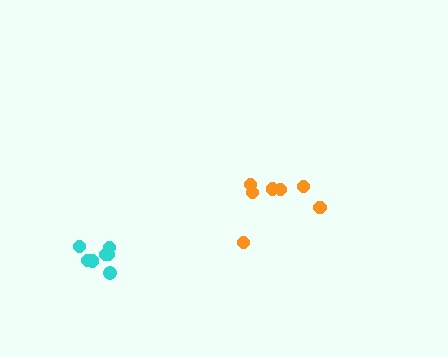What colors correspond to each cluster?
The clusters are colored: orange, cyan.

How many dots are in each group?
Group 1: 7 dots, Group 2: 7 dots (14 total).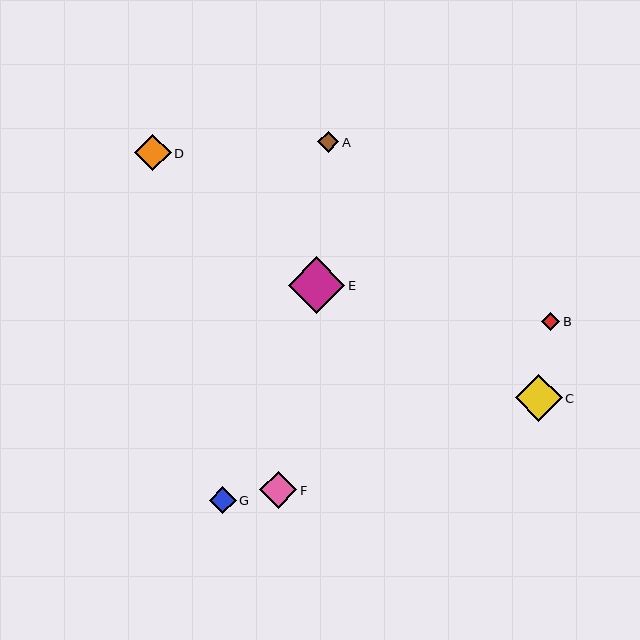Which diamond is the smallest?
Diamond B is the smallest with a size of approximately 18 pixels.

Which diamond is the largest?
Diamond E is the largest with a size of approximately 57 pixels.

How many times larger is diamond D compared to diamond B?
Diamond D is approximately 2.0 times the size of diamond B.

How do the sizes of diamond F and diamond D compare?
Diamond F and diamond D are approximately the same size.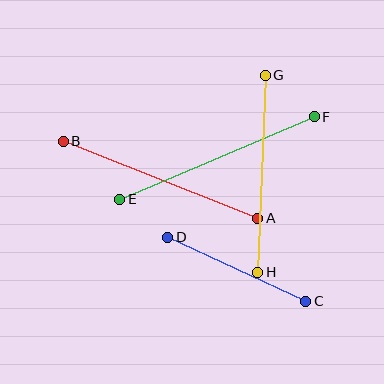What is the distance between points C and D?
The distance is approximately 152 pixels.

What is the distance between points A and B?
The distance is approximately 209 pixels.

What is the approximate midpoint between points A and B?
The midpoint is at approximately (160, 180) pixels.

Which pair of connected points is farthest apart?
Points E and F are farthest apart.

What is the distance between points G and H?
The distance is approximately 197 pixels.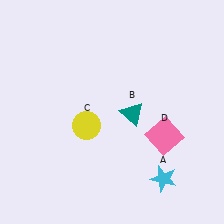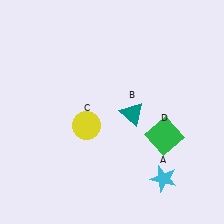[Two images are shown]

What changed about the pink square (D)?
In Image 1, D is pink. In Image 2, it changed to green.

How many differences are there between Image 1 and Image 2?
There is 1 difference between the two images.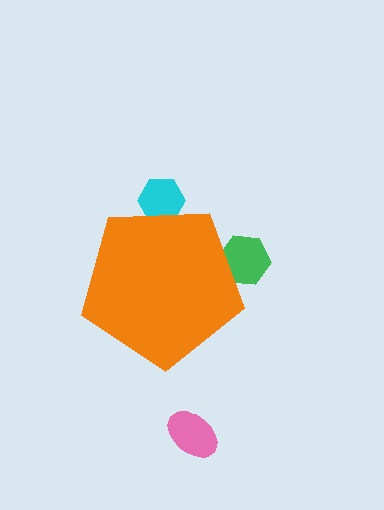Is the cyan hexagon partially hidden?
Yes, the cyan hexagon is partially hidden behind the orange pentagon.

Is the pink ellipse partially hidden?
No, the pink ellipse is fully visible.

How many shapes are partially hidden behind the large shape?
2 shapes are partially hidden.